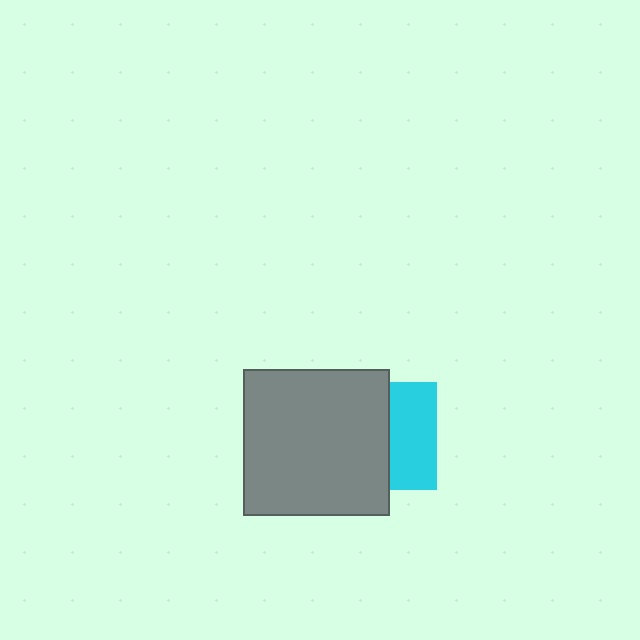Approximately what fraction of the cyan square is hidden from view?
Roughly 56% of the cyan square is hidden behind the gray square.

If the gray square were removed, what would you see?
You would see the complete cyan square.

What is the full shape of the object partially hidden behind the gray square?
The partially hidden object is a cyan square.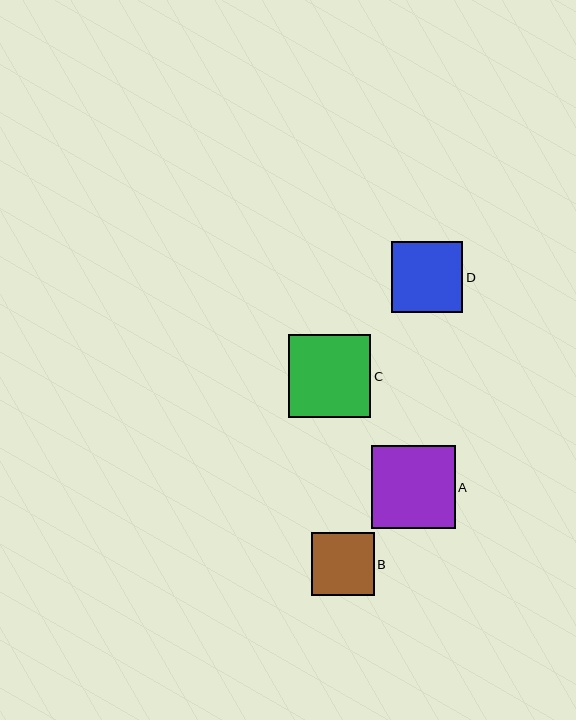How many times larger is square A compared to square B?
Square A is approximately 1.3 times the size of square B.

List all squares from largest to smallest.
From largest to smallest: A, C, D, B.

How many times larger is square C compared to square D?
Square C is approximately 1.2 times the size of square D.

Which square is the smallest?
Square B is the smallest with a size of approximately 63 pixels.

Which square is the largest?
Square A is the largest with a size of approximately 83 pixels.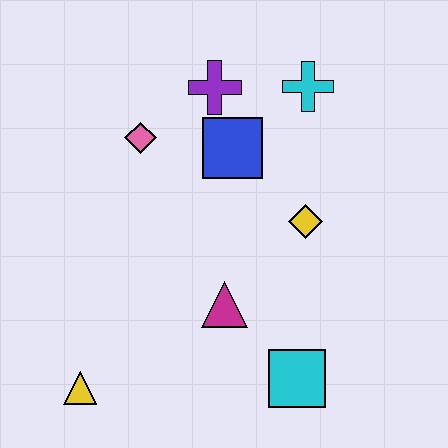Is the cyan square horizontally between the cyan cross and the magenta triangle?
Yes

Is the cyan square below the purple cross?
Yes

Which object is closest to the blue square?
The purple cross is closest to the blue square.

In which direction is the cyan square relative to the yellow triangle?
The cyan square is to the right of the yellow triangle.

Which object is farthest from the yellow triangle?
The cyan cross is farthest from the yellow triangle.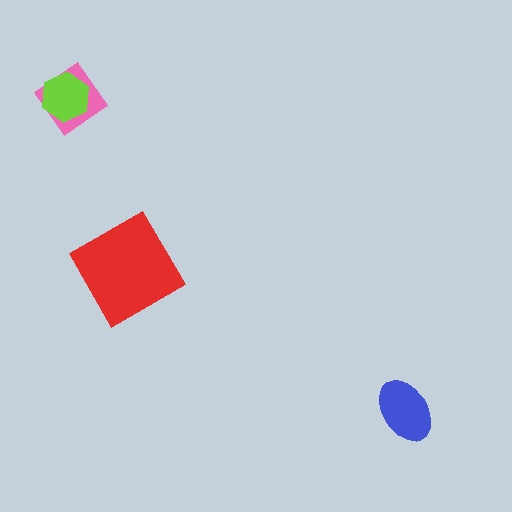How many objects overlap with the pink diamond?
1 object overlaps with the pink diamond.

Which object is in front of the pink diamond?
The lime hexagon is in front of the pink diamond.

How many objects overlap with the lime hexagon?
1 object overlaps with the lime hexagon.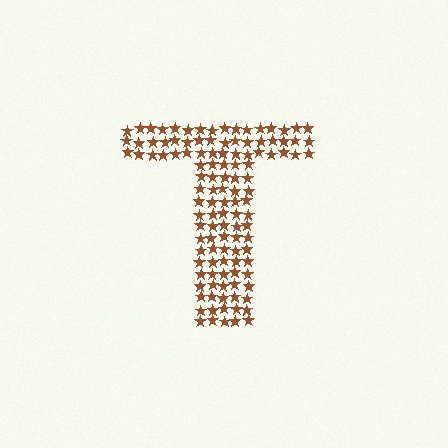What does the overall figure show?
The overall figure shows the letter T.